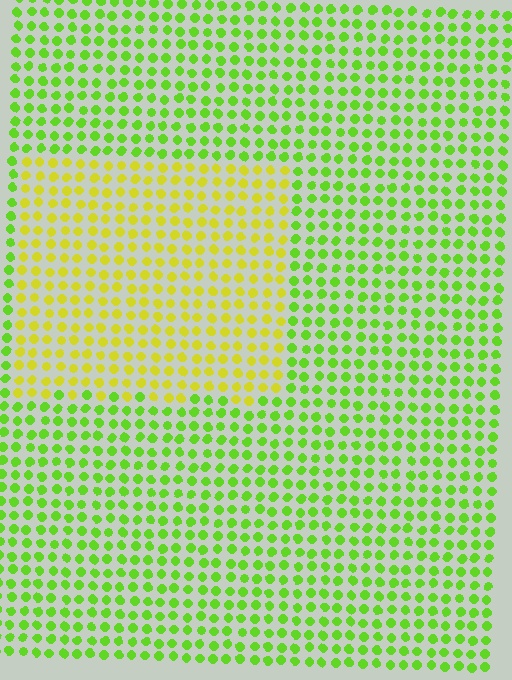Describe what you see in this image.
The image is filled with small lime elements in a uniform arrangement. A rectangle-shaped region is visible where the elements are tinted to a slightly different hue, forming a subtle color boundary.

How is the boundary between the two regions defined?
The boundary is defined purely by a slight shift in hue (about 38 degrees). Spacing, size, and orientation are identical on both sides.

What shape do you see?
I see a rectangle.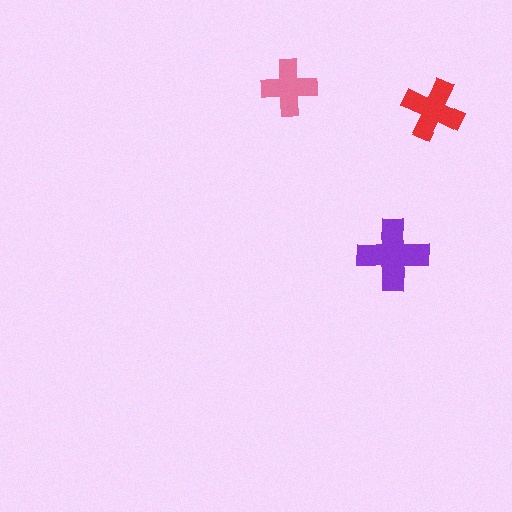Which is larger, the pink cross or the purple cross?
The purple one.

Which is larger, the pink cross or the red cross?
The red one.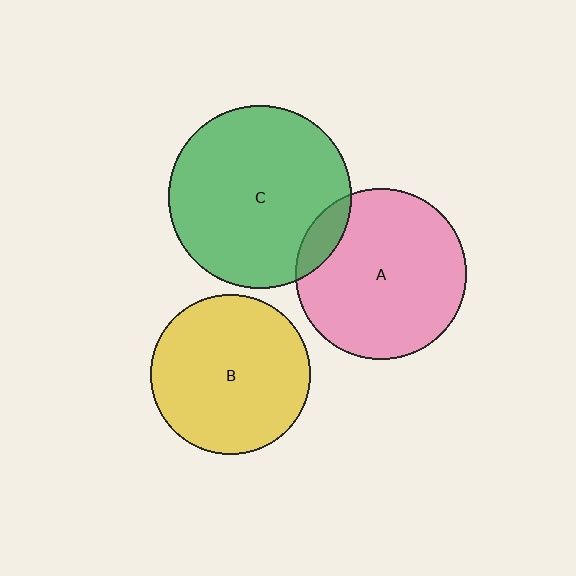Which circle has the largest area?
Circle C (green).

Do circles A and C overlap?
Yes.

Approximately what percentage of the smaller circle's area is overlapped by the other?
Approximately 10%.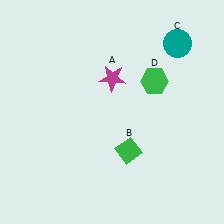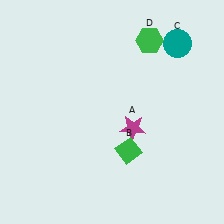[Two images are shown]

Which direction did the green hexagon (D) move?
The green hexagon (D) moved up.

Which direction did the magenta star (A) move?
The magenta star (A) moved down.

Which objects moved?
The objects that moved are: the magenta star (A), the green hexagon (D).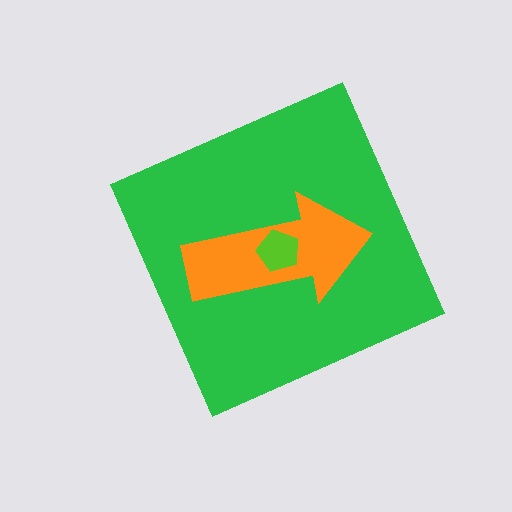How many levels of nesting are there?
3.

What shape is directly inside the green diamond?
The orange arrow.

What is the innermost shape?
The lime pentagon.